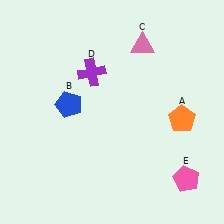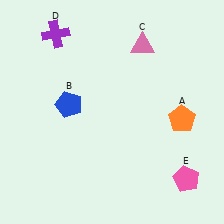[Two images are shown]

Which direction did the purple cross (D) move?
The purple cross (D) moved up.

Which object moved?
The purple cross (D) moved up.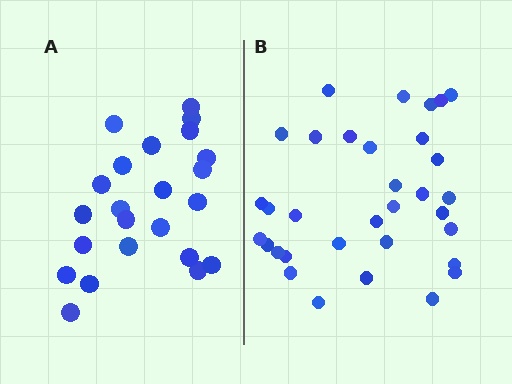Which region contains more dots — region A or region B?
Region B (the right region) has more dots.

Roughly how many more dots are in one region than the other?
Region B has roughly 10 or so more dots than region A.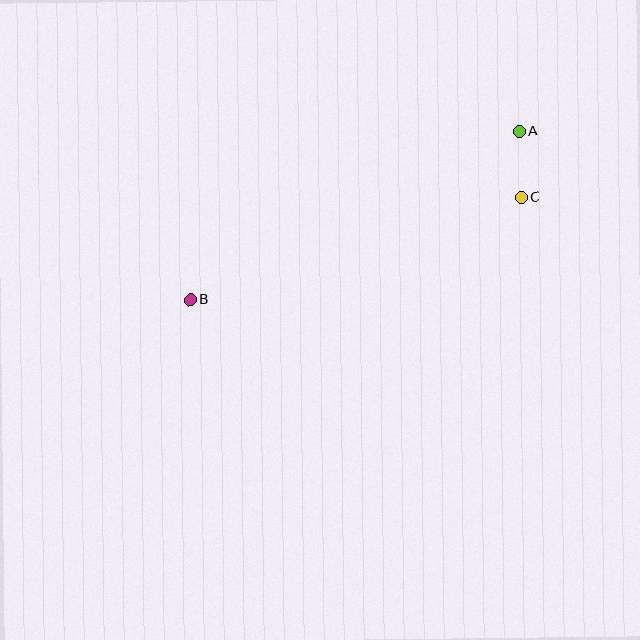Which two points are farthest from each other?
Points A and B are farthest from each other.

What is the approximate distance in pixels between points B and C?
The distance between B and C is approximately 346 pixels.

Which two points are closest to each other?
Points A and C are closest to each other.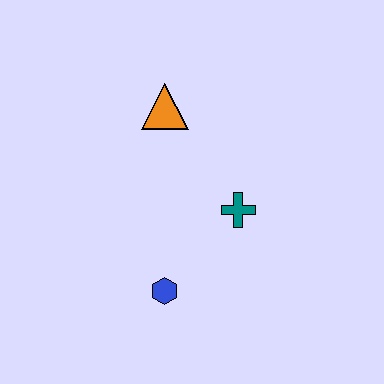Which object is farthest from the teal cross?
The orange triangle is farthest from the teal cross.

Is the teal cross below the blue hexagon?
No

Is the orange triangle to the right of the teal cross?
No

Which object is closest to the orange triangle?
The teal cross is closest to the orange triangle.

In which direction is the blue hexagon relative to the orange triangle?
The blue hexagon is below the orange triangle.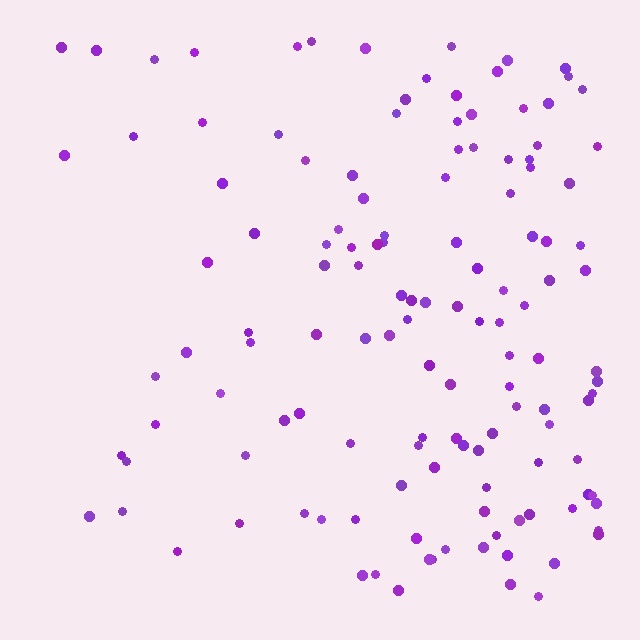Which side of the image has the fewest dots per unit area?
The left.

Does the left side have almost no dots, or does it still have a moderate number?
Still a moderate number, just noticeably fewer than the right.